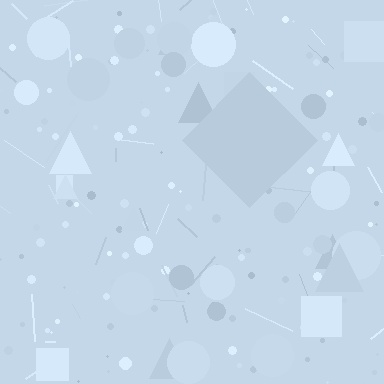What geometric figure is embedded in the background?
A diamond is embedded in the background.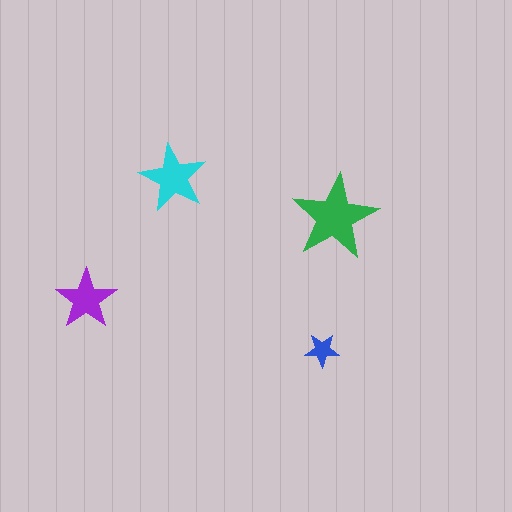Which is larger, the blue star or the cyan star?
The cyan one.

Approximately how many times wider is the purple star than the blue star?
About 2 times wider.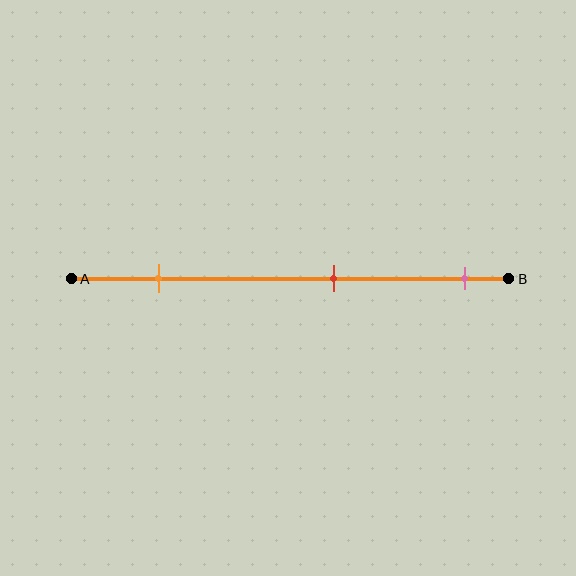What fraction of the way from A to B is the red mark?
The red mark is approximately 60% (0.6) of the way from A to B.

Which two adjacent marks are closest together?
The red and pink marks are the closest adjacent pair.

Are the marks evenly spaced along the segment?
Yes, the marks are approximately evenly spaced.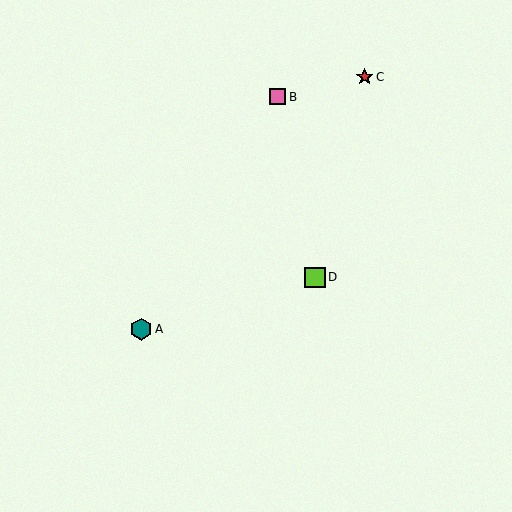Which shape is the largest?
The teal hexagon (labeled A) is the largest.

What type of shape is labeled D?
Shape D is a lime square.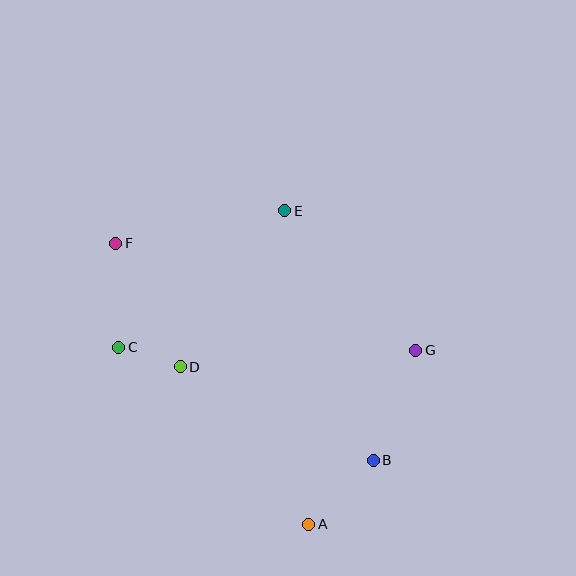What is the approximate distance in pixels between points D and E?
The distance between D and E is approximately 188 pixels.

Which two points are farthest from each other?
Points A and F are farthest from each other.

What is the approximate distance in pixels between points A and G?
The distance between A and G is approximately 204 pixels.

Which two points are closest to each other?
Points C and D are closest to each other.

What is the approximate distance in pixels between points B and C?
The distance between B and C is approximately 279 pixels.